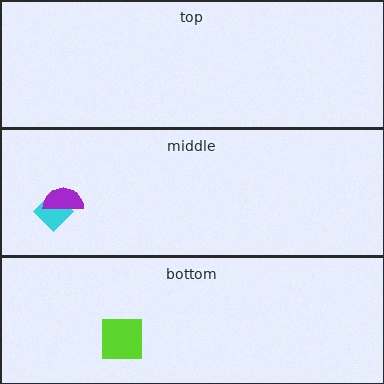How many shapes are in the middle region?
2.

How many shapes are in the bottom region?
1.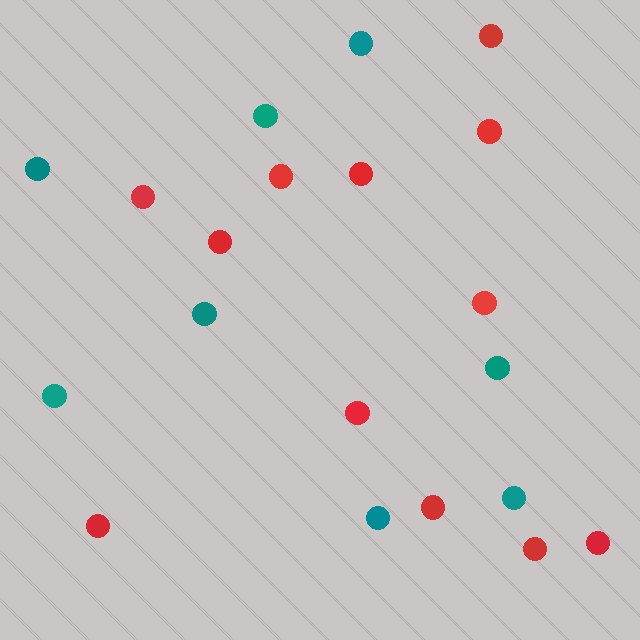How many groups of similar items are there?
There are 2 groups: one group of red circles (12) and one group of teal circles (8).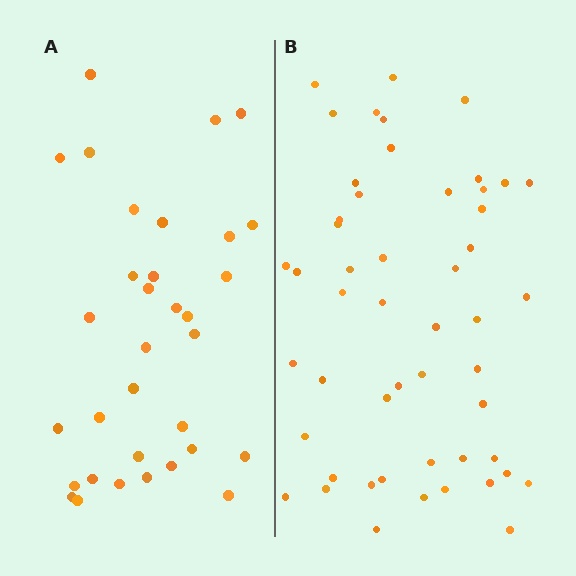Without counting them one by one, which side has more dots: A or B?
Region B (the right region) has more dots.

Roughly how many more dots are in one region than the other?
Region B has approximately 20 more dots than region A.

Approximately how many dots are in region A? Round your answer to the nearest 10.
About 30 dots. (The exact count is 33, which rounds to 30.)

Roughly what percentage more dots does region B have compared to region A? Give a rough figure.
About 55% more.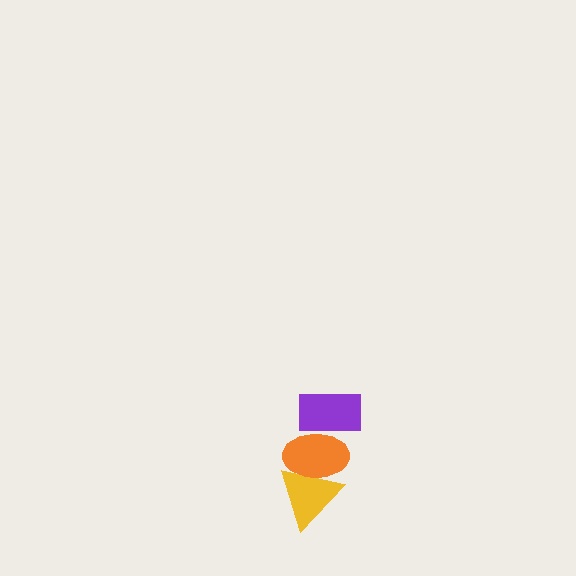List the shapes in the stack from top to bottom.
From top to bottom: the purple rectangle, the orange ellipse, the yellow triangle.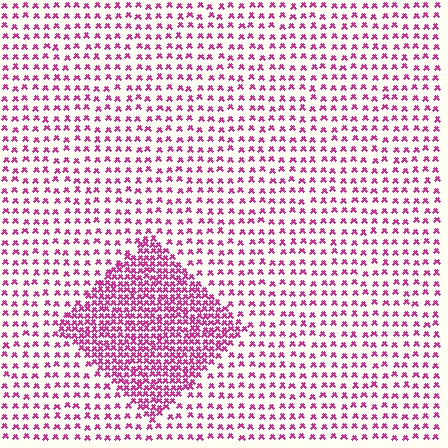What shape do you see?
I see a diamond.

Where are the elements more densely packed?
The elements are more densely packed inside the diamond boundary.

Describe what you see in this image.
The image contains small magenta elements arranged at two different densities. A diamond-shaped region is visible where the elements are more densely packed than the surrounding area.